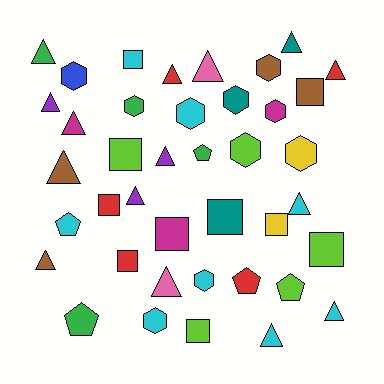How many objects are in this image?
There are 40 objects.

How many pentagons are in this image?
There are 5 pentagons.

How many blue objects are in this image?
There is 1 blue object.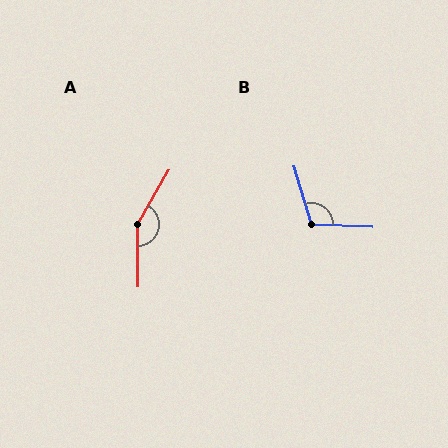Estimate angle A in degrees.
Approximately 149 degrees.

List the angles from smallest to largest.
B (109°), A (149°).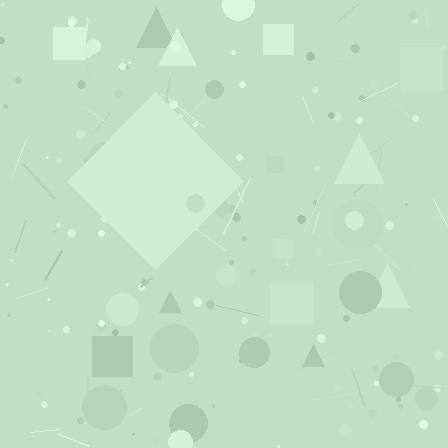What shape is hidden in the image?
A diamond is hidden in the image.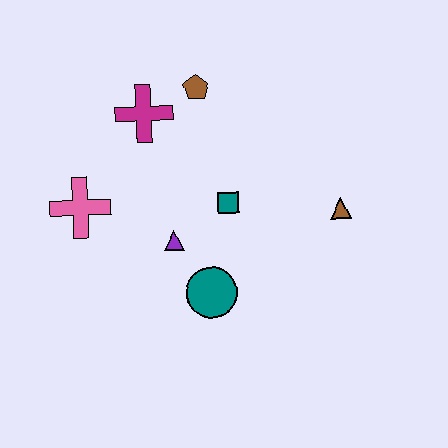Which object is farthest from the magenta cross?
The brown triangle is farthest from the magenta cross.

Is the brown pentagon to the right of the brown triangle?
No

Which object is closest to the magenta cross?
The brown pentagon is closest to the magenta cross.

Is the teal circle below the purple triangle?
Yes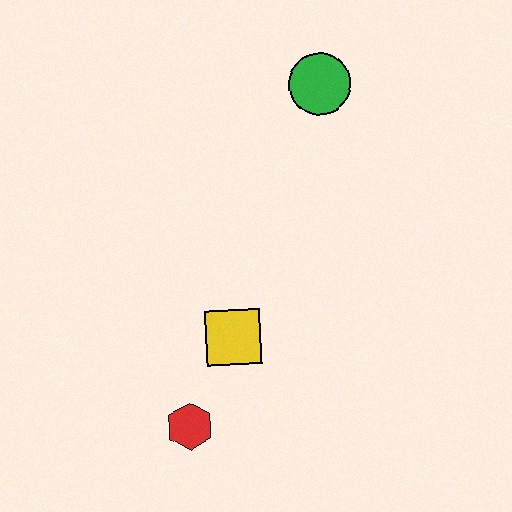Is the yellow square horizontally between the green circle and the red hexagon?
Yes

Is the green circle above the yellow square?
Yes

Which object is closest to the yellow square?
The red hexagon is closest to the yellow square.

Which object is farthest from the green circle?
The red hexagon is farthest from the green circle.